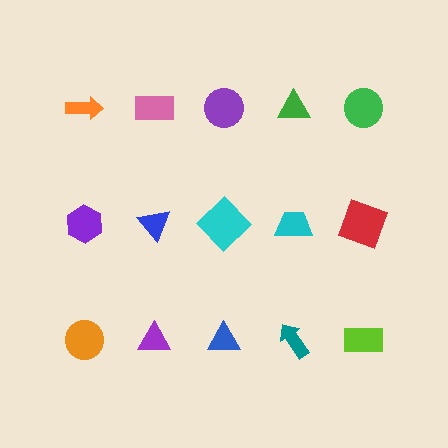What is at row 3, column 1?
An orange circle.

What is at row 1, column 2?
A pink rectangle.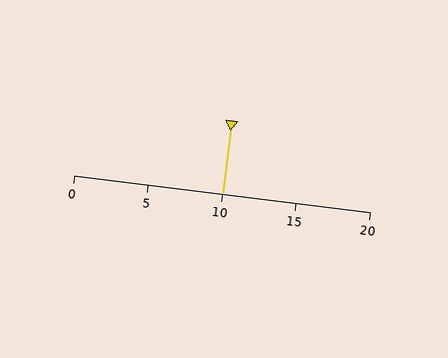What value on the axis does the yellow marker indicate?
The marker indicates approximately 10.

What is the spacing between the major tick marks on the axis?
The major ticks are spaced 5 apart.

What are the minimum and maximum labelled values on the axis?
The axis runs from 0 to 20.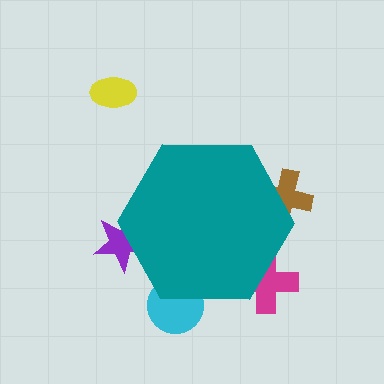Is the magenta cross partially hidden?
Yes, the magenta cross is partially hidden behind the teal hexagon.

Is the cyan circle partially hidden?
Yes, the cyan circle is partially hidden behind the teal hexagon.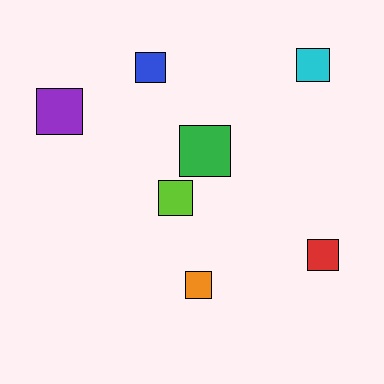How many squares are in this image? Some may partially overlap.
There are 7 squares.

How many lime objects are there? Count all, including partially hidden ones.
There is 1 lime object.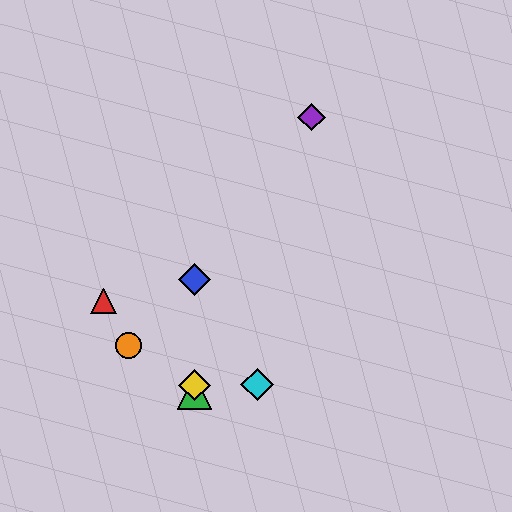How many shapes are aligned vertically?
3 shapes (the blue diamond, the green triangle, the yellow diamond) are aligned vertically.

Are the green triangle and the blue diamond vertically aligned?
Yes, both are at x≈194.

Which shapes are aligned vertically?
The blue diamond, the green triangle, the yellow diamond are aligned vertically.